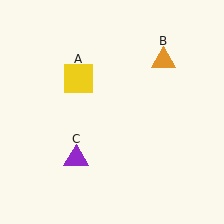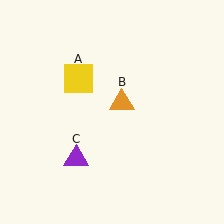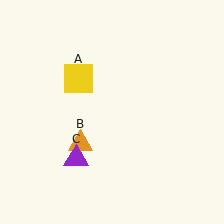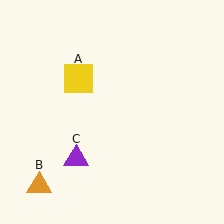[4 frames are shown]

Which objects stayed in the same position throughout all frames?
Yellow square (object A) and purple triangle (object C) remained stationary.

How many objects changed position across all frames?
1 object changed position: orange triangle (object B).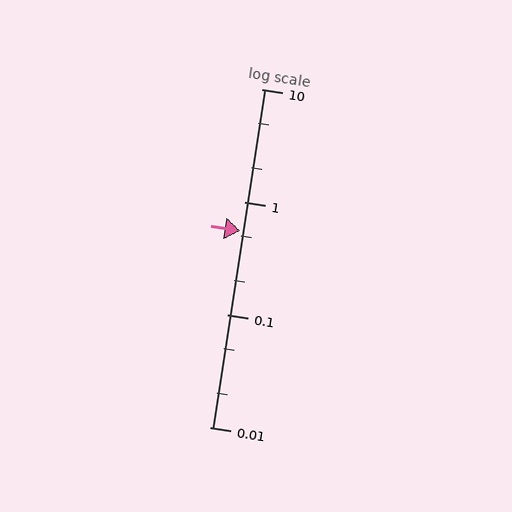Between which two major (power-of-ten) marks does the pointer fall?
The pointer is between 0.1 and 1.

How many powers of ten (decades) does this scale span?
The scale spans 3 decades, from 0.01 to 10.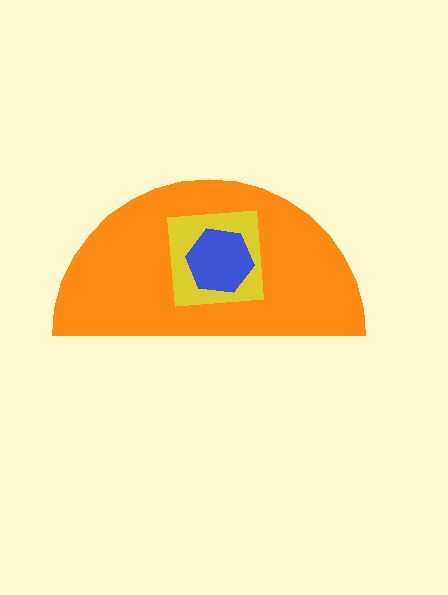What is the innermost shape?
The blue hexagon.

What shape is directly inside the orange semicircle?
The yellow square.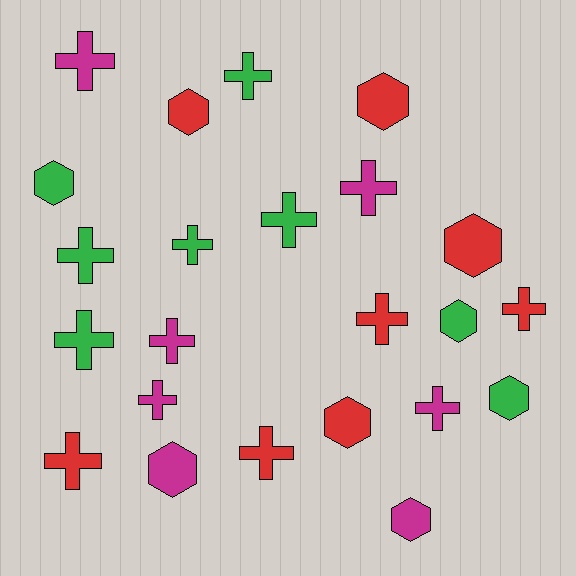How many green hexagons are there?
There are 3 green hexagons.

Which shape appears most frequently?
Cross, with 14 objects.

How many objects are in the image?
There are 23 objects.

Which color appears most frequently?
Green, with 8 objects.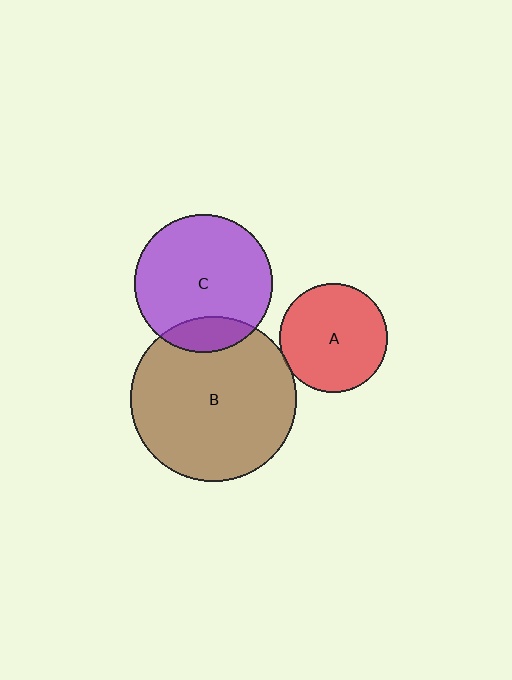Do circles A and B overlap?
Yes.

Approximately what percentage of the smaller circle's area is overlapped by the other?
Approximately 5%.